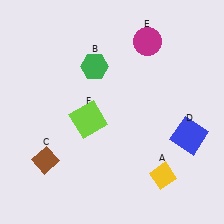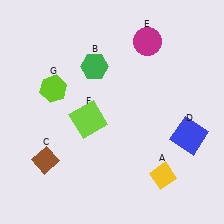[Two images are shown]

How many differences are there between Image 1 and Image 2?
There is 1 difference between the two images.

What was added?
A lime hexagon (G) was added in Image 2.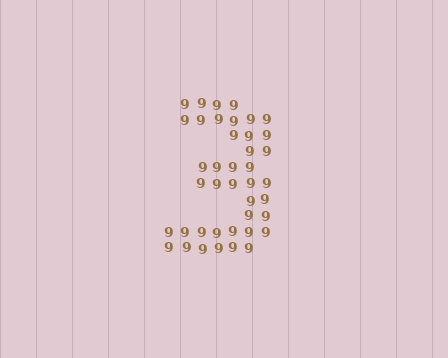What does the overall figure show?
The overall figure shows the digit 3.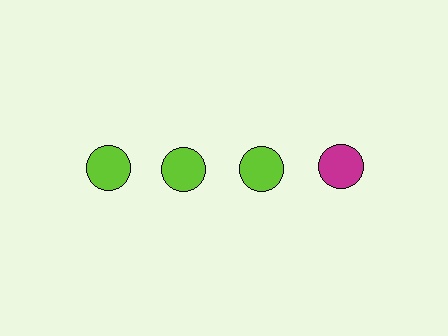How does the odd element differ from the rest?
It has a different color: magenta instead of lime.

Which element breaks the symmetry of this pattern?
The magenta circle in the top row, second from right column breaks the symmetry. All other shapes are lime circles.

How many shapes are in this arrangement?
There are 4 shapes arranged in a grid pattern.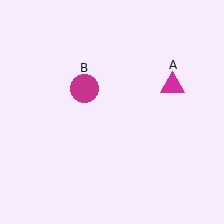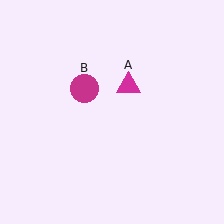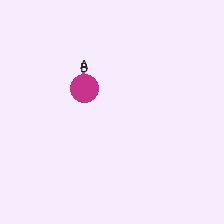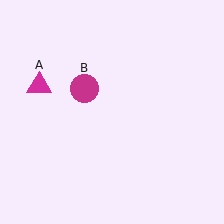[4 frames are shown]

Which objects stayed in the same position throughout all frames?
Magenta circle (object B) remained stationary.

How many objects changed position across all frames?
1 object changed position: magenta triangle (object A).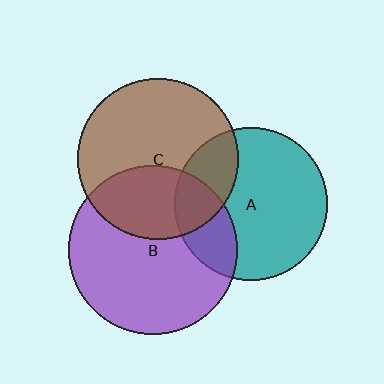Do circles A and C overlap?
Yes.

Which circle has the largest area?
Circle B (purple).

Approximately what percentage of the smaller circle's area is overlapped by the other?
Approximately 25%.